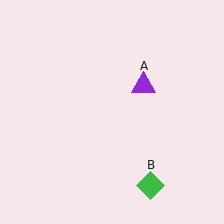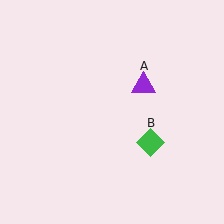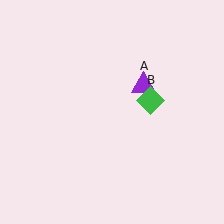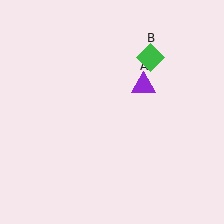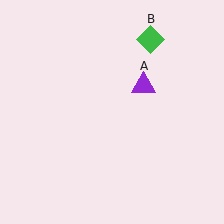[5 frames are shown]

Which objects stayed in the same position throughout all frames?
Purple triangle (object A) remained stationary.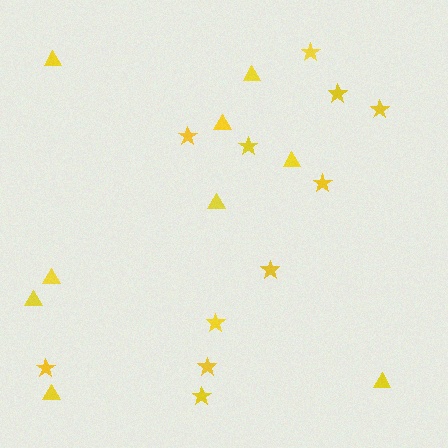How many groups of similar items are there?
There are 2 groups: one group of stars (11) and one group of triangles (9).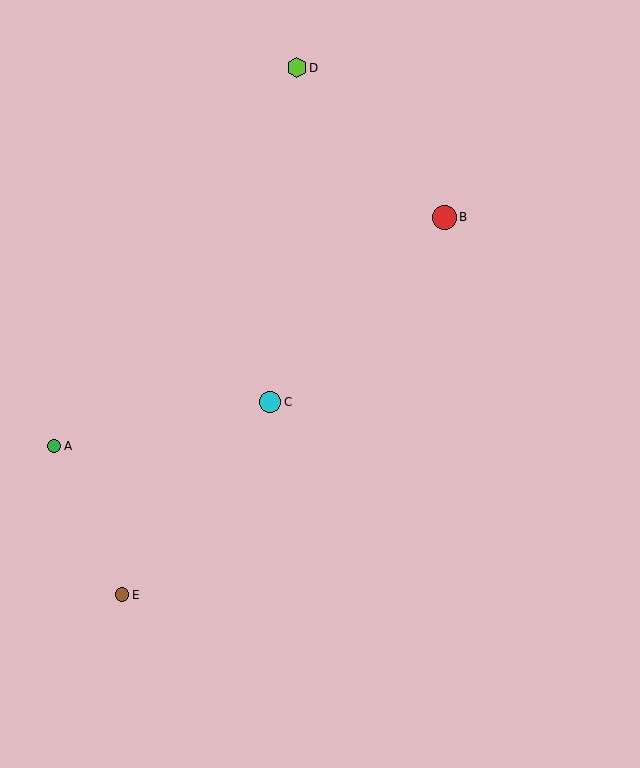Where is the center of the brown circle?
The center of the brown circle is at (122, 595).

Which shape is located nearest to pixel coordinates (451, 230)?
The red circle (labeled B) at (444, 218) is nearest to that location.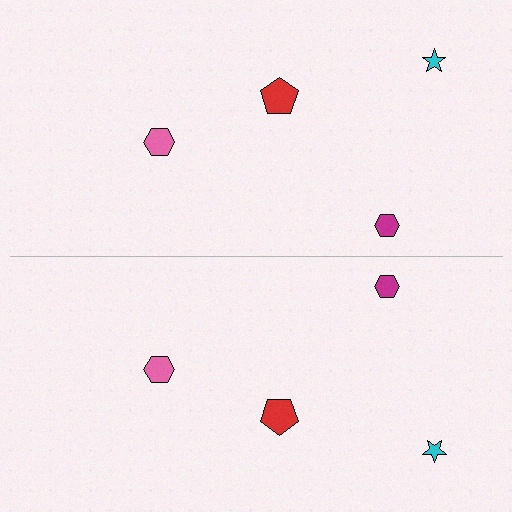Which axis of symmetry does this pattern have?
The pattern has a horizontal axis of symmetry running through the center of the image.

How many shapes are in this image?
There are 8 shapes in this image.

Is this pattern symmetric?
Yes, this pattern has bilateral (reflection) symmetry.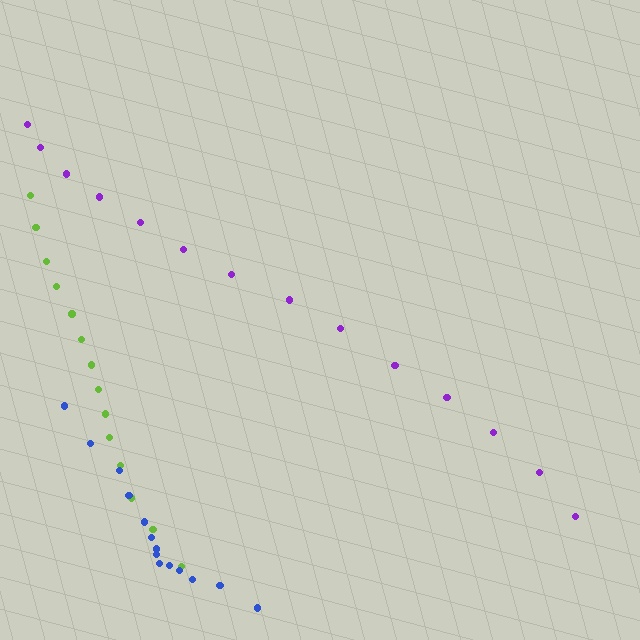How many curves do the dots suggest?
There are 3 distinct paths.